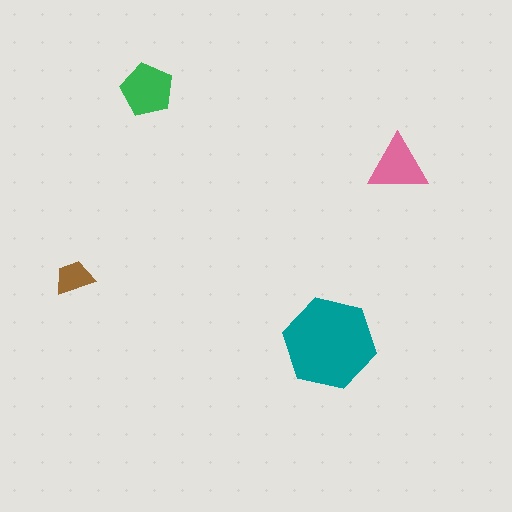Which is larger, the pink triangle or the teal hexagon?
The teal hexagon.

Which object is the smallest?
The brown trapezoid.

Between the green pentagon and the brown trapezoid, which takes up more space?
The green pentagon.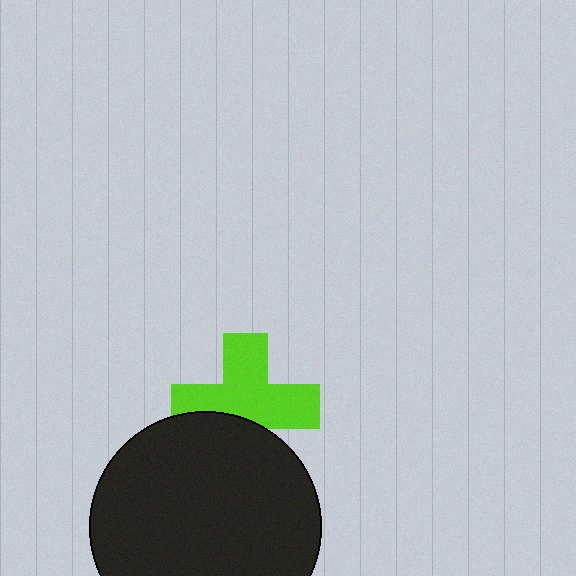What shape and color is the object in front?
The object in front is a black circle.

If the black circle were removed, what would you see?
You would see the complete lime cross.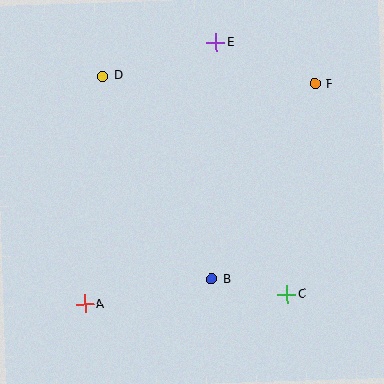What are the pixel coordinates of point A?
Point A is at (85, 304).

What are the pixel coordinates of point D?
Point D is at (103, 76).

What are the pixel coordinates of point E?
Point E is at (216, 43).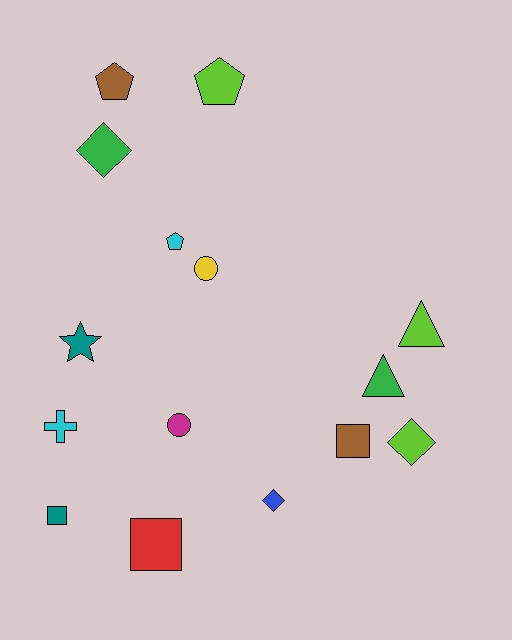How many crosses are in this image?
There is 1 cross.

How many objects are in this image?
There are 15 objects.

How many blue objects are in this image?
There is 1 blue object.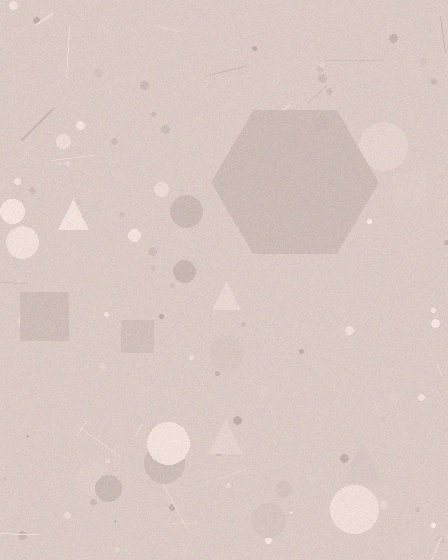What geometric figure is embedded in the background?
A hexagon is embedded in the background.